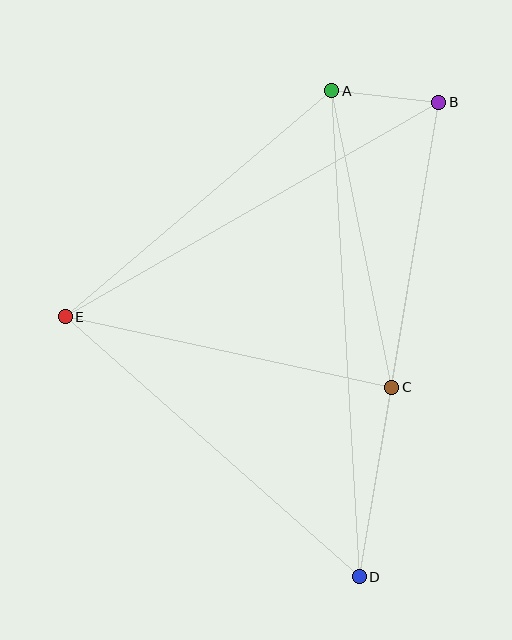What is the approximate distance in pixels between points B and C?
The distance between B and C is approximately 289 pixels.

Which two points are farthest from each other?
Points A and D are farthest from each other.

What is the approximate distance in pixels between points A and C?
The distance between A and C is approximately 303 pixels.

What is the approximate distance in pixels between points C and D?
The distance between C and D is approximately 192 pixels.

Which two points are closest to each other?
Points A and B are closest to each other.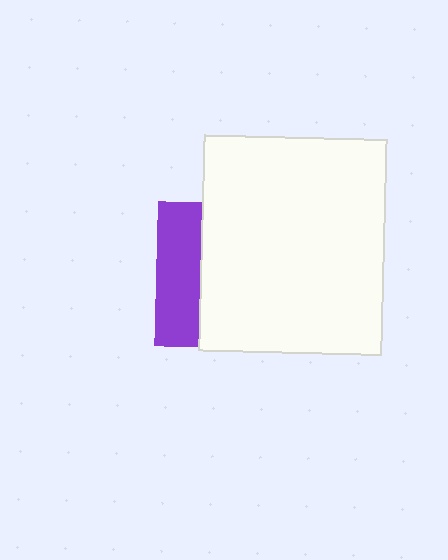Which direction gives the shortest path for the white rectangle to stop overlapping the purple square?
Moving right gives the shortest separation.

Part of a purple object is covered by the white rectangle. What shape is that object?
It is a square.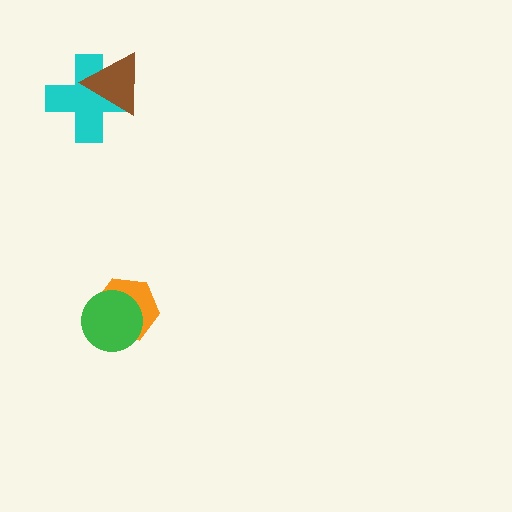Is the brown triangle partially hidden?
No, no other shape covers it.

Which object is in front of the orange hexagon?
The green circle is in front of the orange hexagon.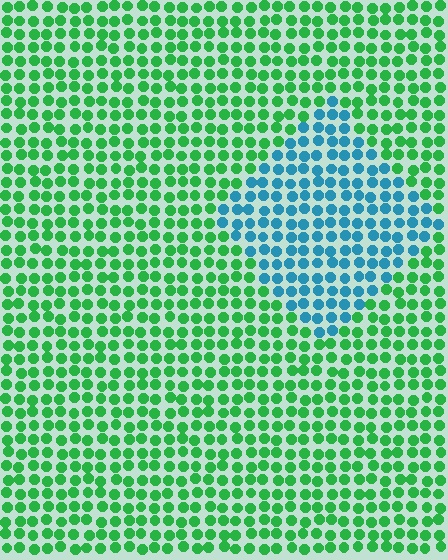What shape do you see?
I see a diamond.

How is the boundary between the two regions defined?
The boundary is defined purely by a slight shift in hue (about 62 degrees). Spacing, size, and orientation are identical on both sides.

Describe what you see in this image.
The image is filled with small green elements in a uniform arrangement. A diamond-shaped region is visible where the elements are tinted to a slightly different hue, forming a subtle color boundary.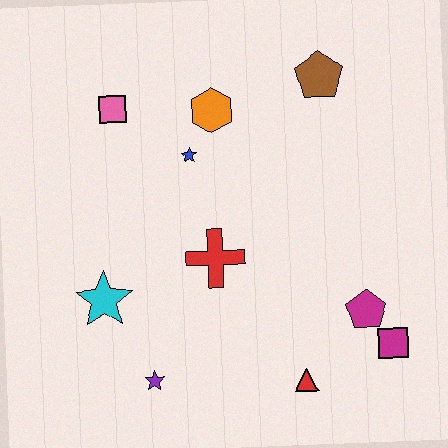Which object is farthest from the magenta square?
The pink square is farthest from the magenta square.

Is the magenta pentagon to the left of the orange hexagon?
No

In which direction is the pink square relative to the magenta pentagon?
The pink square is to the left of the magenta pentagon.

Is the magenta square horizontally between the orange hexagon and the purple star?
No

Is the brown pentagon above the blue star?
Yes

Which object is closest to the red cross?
The blue star is closest to the red cross.